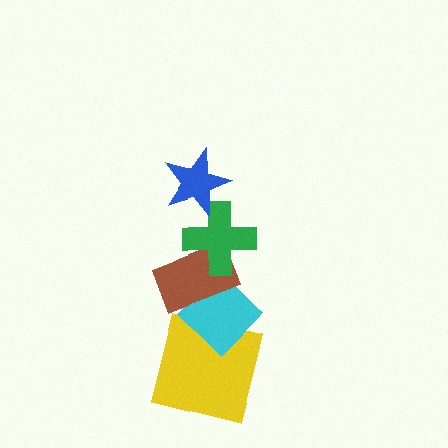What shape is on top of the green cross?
The blue star is on top of the green cross.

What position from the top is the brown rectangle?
The brown rectangle is 3rd from the top.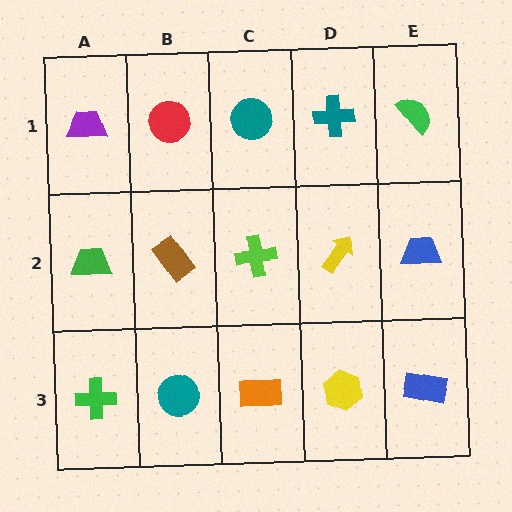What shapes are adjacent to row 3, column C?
A lime cross (row 2, column C), a teal circle (row 3, column B), a yellow hexagon (row 3, column D).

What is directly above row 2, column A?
A purple trapezoid.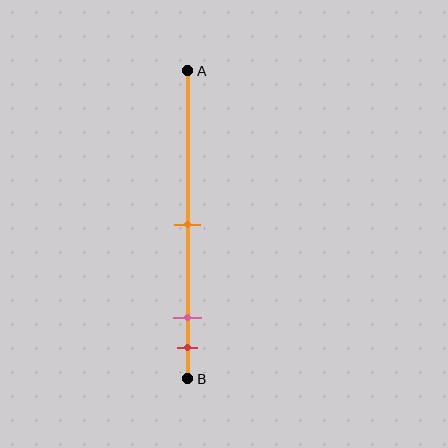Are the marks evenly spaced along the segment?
No, the marks are not evenly spaced.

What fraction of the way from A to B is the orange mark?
The orange mark is approximately 50% (0.5) of the way from A to B.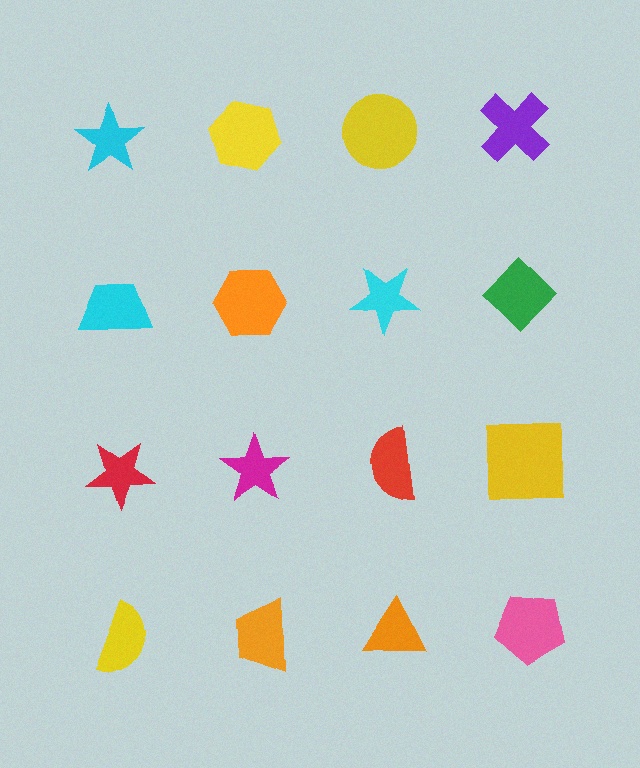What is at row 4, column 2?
An orange trapezoid.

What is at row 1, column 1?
A cyan star.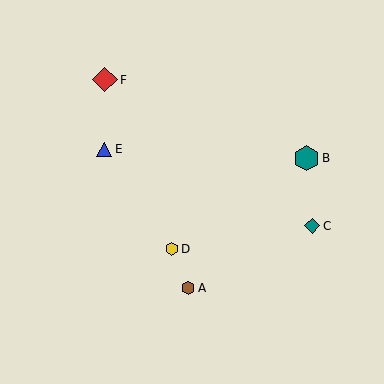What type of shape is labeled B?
Shape B is a teal hexagon.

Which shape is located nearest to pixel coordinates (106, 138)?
The blue triangle (labeled E) at (104, 149) is nearest to that location.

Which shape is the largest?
The teal hexagon (labeled B) is the largest.